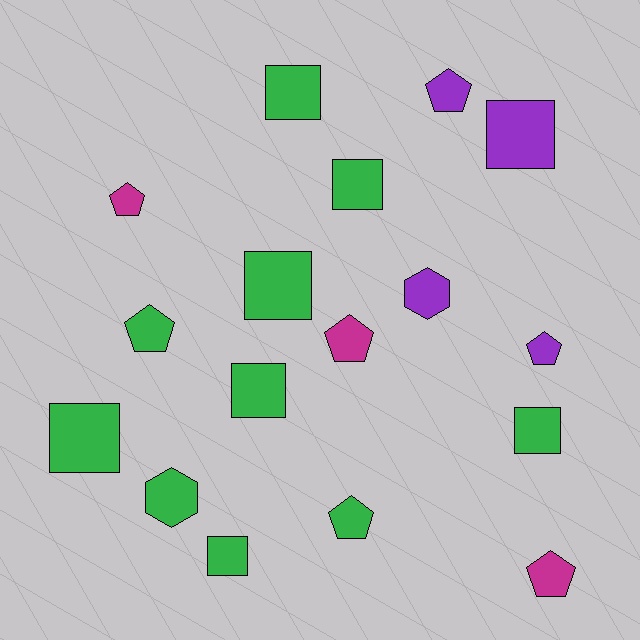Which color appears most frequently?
Green, with 10 objects.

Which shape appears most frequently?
Square, with 8 objects.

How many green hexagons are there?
There is 1 green hexagon.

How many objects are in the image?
There are 17 objects.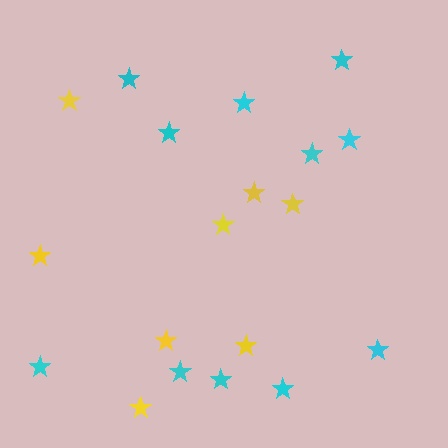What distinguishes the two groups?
There are 2 groups: one group of yellow stars (8) and one group of cyan stars (11).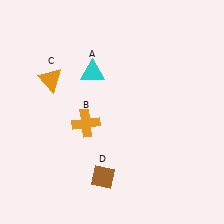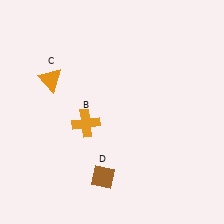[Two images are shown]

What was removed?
The cyan triangle (A) was removed in Image 2.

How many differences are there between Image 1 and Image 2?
There is 1 difference between the two images.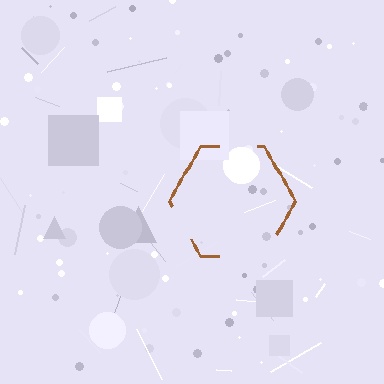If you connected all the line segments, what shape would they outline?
They would outline a hexagon.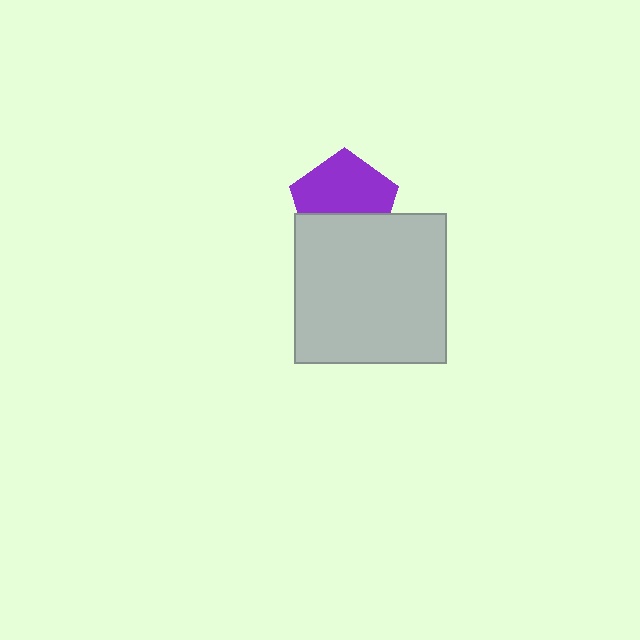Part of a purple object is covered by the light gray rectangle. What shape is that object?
It is a pentagon.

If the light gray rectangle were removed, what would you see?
You would see the complete purple pentagon.